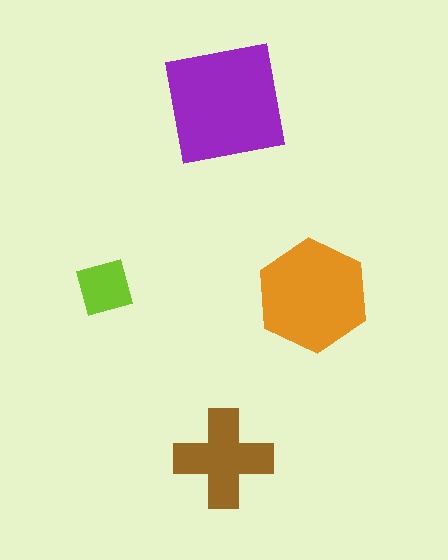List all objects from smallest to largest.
The lime square, the brown cross, the orange hexagon, the purple square.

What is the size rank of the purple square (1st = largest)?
1st.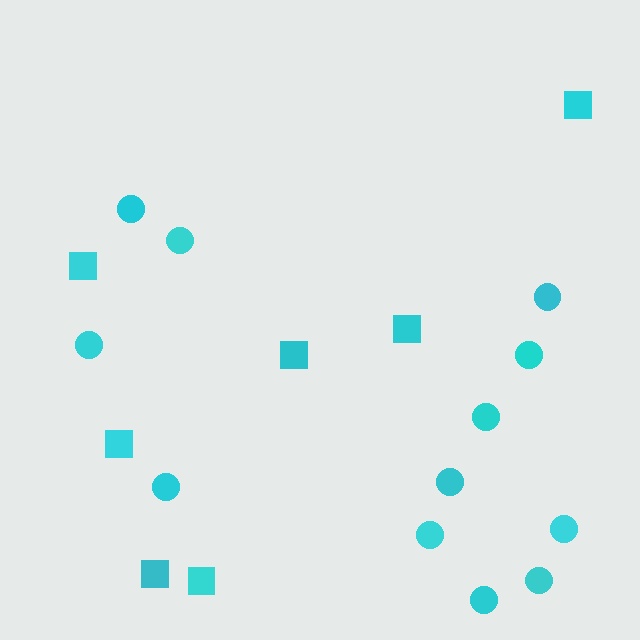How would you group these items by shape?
There are 2 groups: one group of squares (7) and one group of circles (12).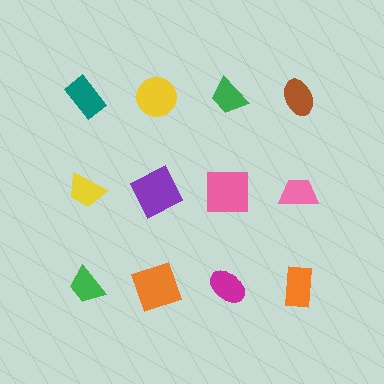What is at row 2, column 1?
A yellow trapezoid.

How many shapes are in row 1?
4 shapes.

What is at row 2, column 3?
A pink square.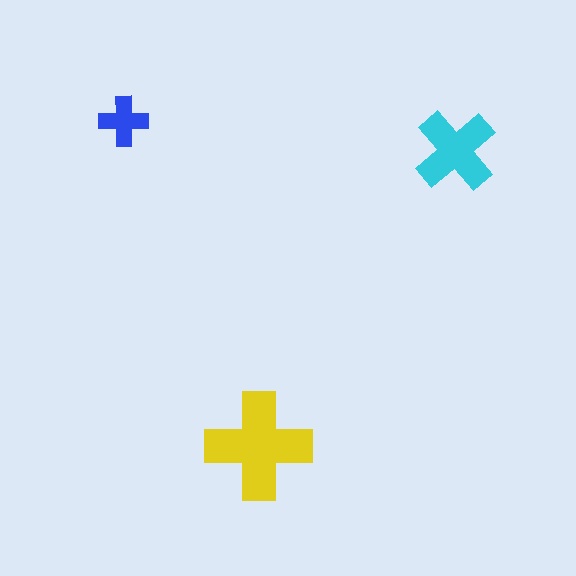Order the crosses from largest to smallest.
the yellow one, the cyan one, the blue one.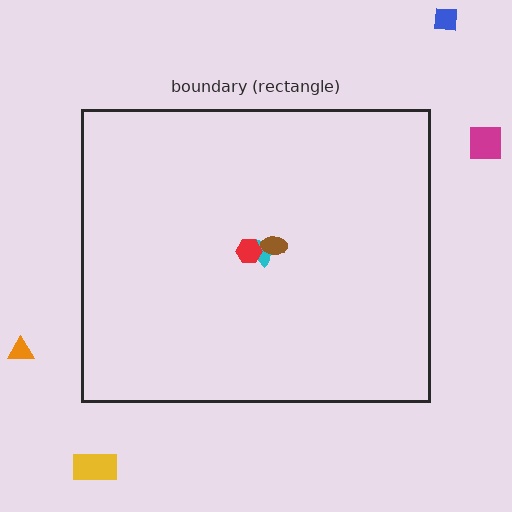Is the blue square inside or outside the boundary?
Outside.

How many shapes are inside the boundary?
3 inside, 4 outside.